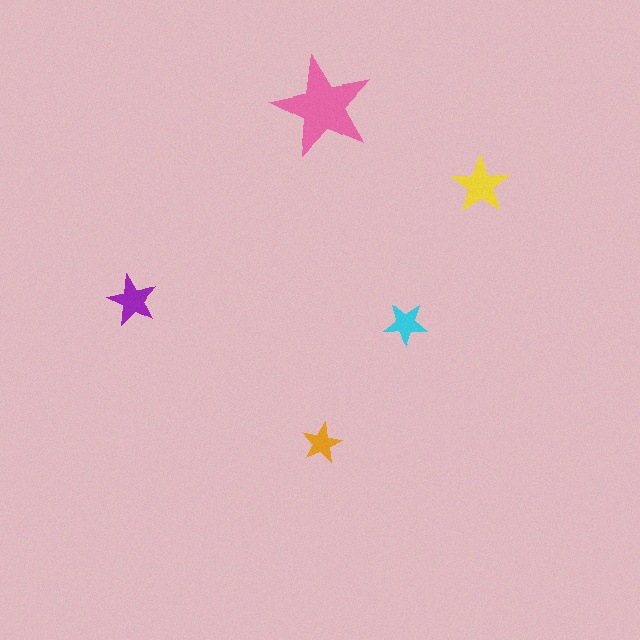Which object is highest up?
The pink star is topmost.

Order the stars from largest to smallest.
the pink one, the yellow one, the purple one, the cyan one, the orange one.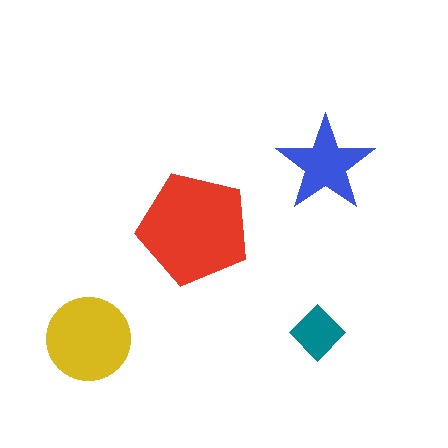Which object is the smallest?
The teal diamond.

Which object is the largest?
The red pentagon.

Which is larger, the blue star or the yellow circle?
The yellow circle.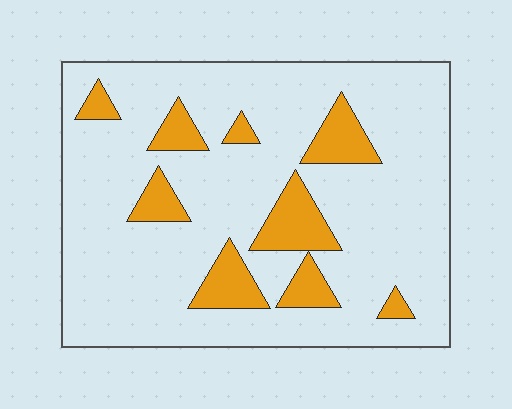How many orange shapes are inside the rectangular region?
9.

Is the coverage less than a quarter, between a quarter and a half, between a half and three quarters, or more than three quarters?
Less than a quarter.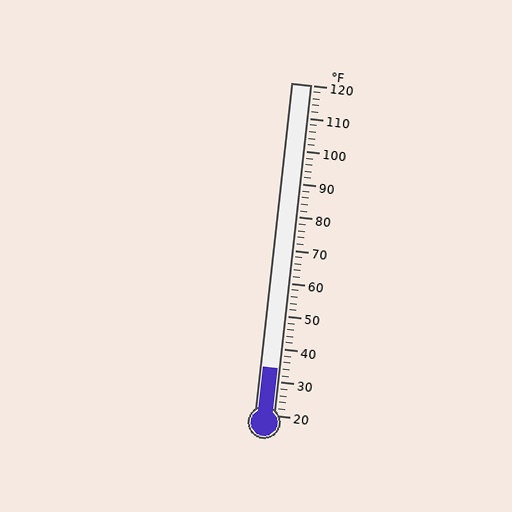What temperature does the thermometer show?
The thermometer shows approximately 34°F.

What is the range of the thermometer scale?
The thermometer scale ranges from 20°F to 120°F.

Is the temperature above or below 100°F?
The temperature is below 100°F.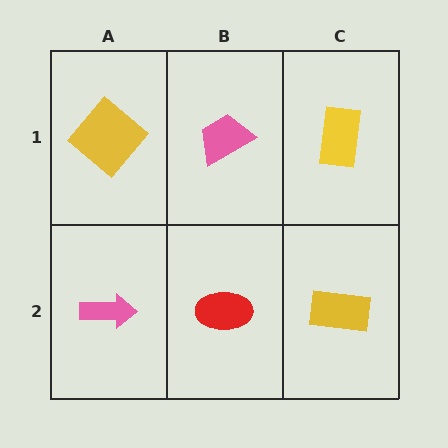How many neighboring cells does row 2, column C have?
2.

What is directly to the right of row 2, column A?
A red ellipse.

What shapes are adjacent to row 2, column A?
A yellow diamond (row 1, column A), a red ellipse (row 2, column B).